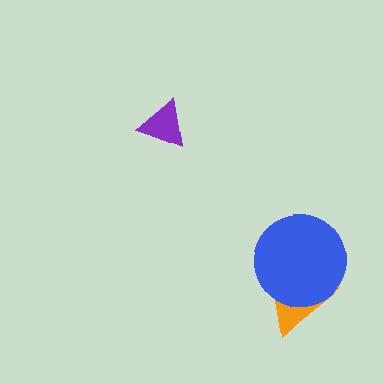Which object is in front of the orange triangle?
The blue circle is in front of the orange triangle.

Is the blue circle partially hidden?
No, no other shape covers it.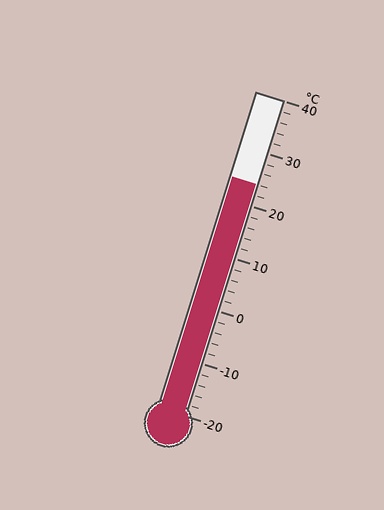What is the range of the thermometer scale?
The thermometer scale ranges from -20°C to 40°C.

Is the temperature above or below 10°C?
The temperature is above 10°C.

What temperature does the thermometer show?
The thermometer shows approximately 24°C.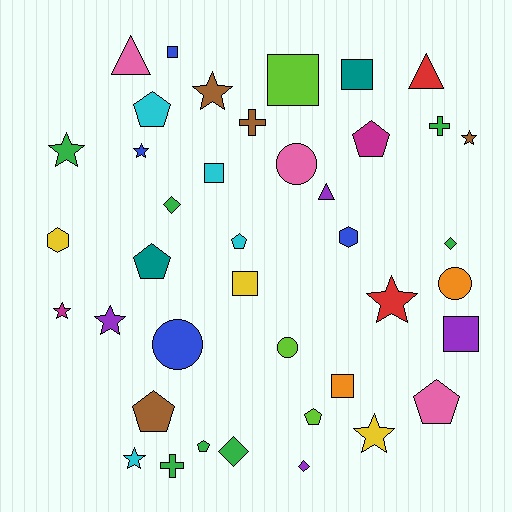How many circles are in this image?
There are 4 circles.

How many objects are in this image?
There are 40 objects.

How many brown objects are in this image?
There are 4 brown objects.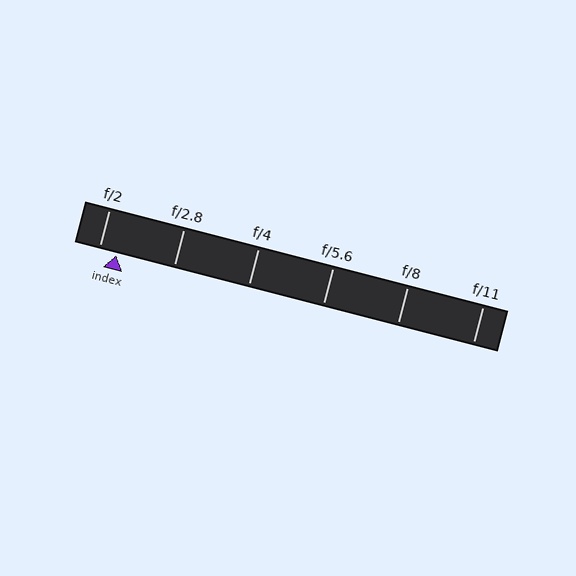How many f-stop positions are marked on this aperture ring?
There are 6 f-stop positions marked.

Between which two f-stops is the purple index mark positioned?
The index mark is between f/2 and f/2.8.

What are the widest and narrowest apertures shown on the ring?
The widest aperture shown is f/2 and the narrowest is f/11.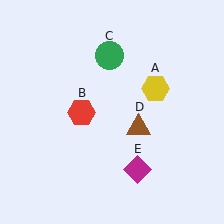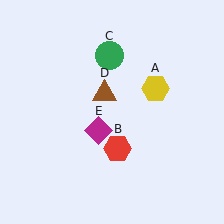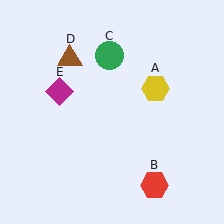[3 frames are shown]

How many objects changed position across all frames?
3 objects changed position: red hexagon (object B), brown triangle (object D), magenta diamond (object E).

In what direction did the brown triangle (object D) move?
The brown triangle (object D) moved up and to the left.